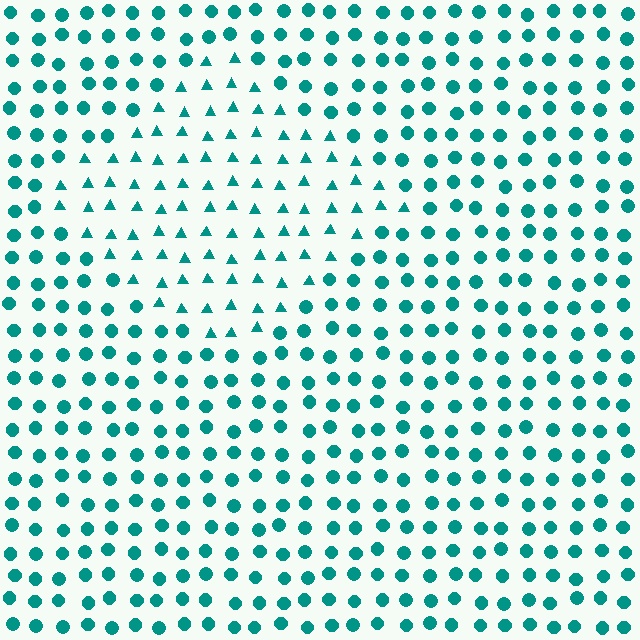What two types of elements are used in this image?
The image uses triangles inside the diamond region and circles outside it.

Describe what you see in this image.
The image is filled with small teal elements arranged in a uniform grid. A diamond-shaped region contains triangles, while the surrounding area contains circles. The boundary is defined purely by the change in element shape.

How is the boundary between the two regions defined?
The boundary is defined by a change in element shape: triangles inside vs. circles outside. All elements share the same color and spacing.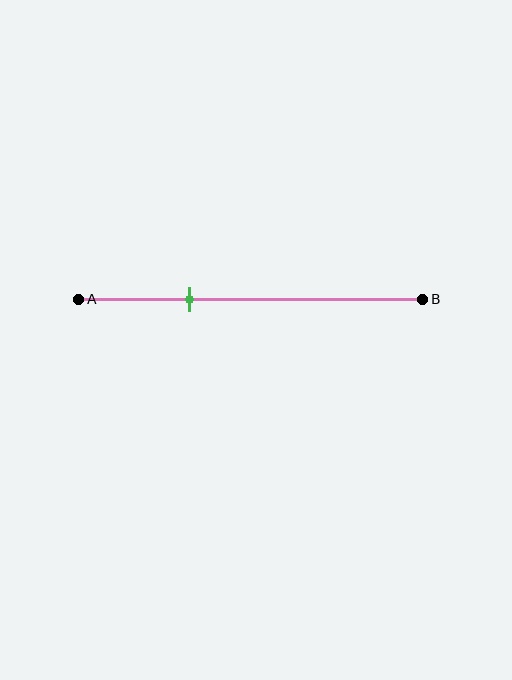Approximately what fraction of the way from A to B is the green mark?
The green mark is approximately 30% of the way from A to B.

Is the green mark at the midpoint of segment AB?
No, the mark is at about 30% from A, not at the 50% midpoint.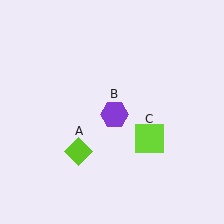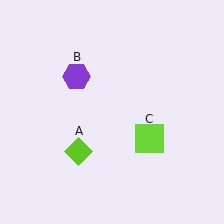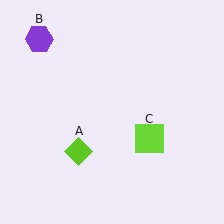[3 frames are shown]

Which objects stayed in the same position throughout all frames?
Lime diamond (object A) and lime square (object C) remained stationary.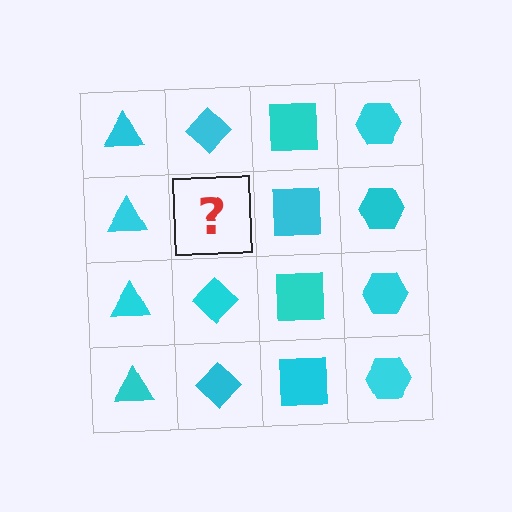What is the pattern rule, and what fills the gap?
The rule is that each column has a consistent shape. The gap should be filled with a cyan diamond.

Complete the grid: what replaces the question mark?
The question mark should be replaced with a cyan diamond.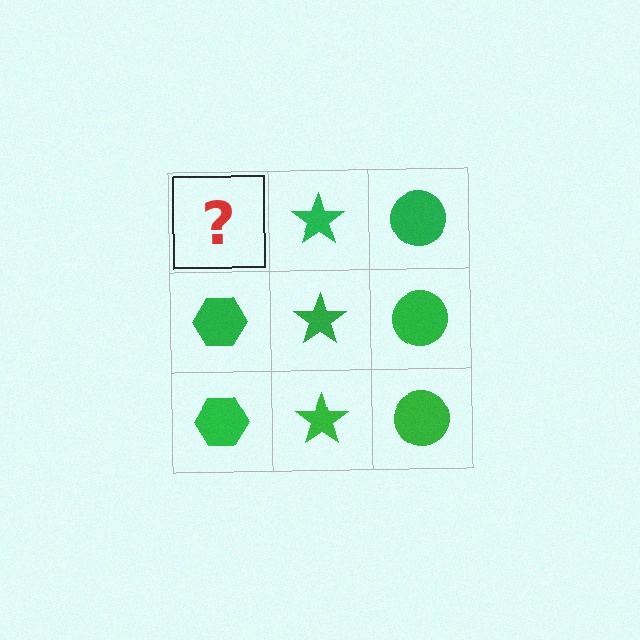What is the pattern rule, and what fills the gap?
The rule is that each column has a consistent shape. The gap should be filled with a green hexagon.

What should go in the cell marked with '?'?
The missing cell should contain a green hexagon.